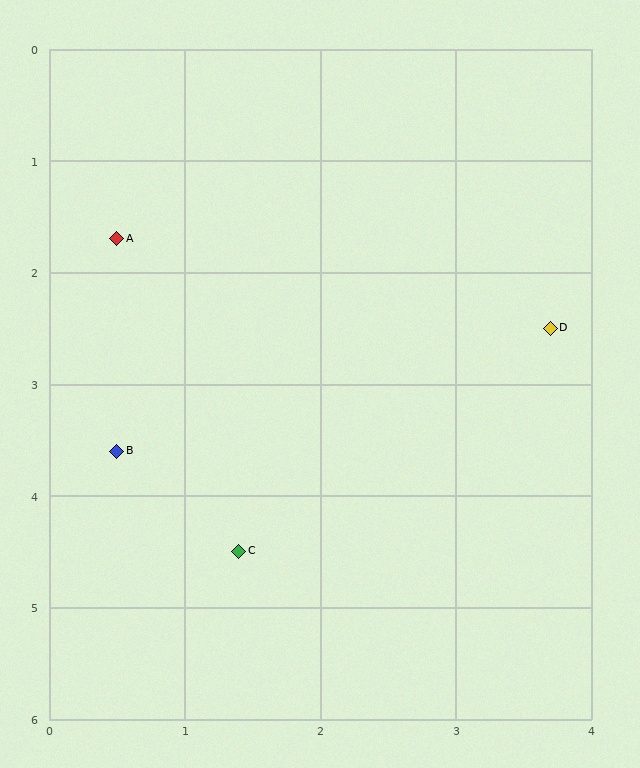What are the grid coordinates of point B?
Point B is at approximately (0.5, 3.6).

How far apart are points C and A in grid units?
Points C and A are about 2.9 grid units apart.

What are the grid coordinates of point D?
Point D is at approximately (3.7, 2.5).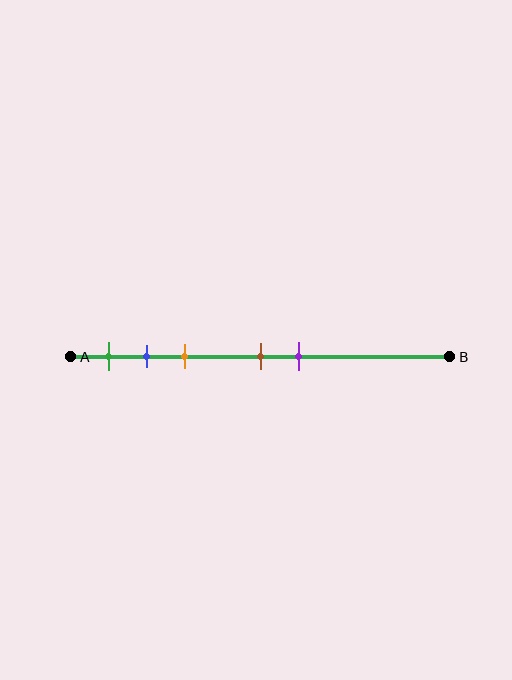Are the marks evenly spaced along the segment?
No, the marks are not evenly spaced.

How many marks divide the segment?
There are 5 marks dividing the segment.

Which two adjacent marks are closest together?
The blue and orange marks are the closest adjacent pair.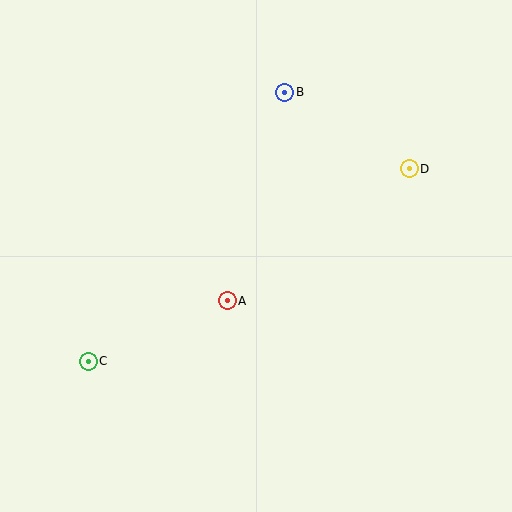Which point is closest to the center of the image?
Point A at (227, 301) is closest to the center.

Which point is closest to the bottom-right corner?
Point A is closest to the bottom-right corner.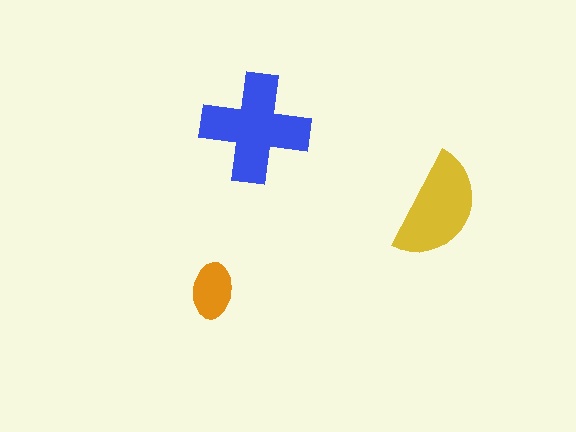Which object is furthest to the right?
The yellow semicircle is rightmost.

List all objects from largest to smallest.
The blue cross, the yellow semicircle, the orange ellipse.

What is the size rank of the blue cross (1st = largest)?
1st.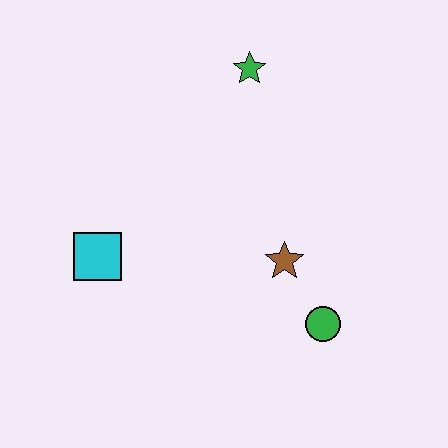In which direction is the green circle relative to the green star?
The green circle is below the green star.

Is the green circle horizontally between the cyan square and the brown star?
No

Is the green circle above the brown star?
No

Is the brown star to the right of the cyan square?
Yes